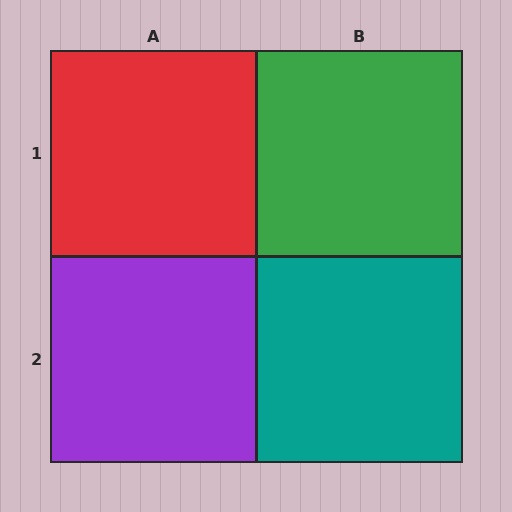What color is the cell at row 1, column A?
Red.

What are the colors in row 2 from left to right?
Purple, teal.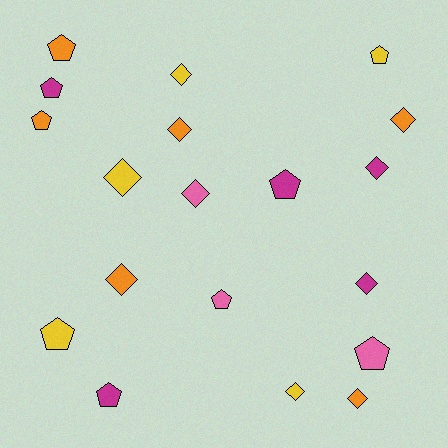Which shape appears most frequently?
Diamond, with 10 objects.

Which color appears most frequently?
Orange, with 6 objects.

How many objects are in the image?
There are 19 objects.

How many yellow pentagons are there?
There are 2 yellow pentagons.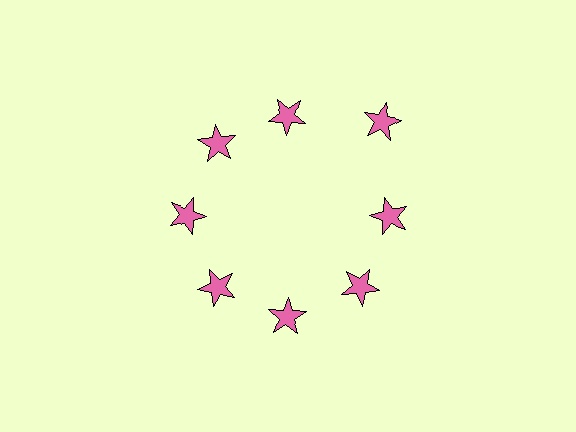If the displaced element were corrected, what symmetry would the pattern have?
It would have 8-fold rotational symmetry — the pattern would map onto itself every 45 degrees.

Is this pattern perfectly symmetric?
No. The 8 pink stars are arranged in a ring, but one element near the 2 o'clock position is pushed outward from the center, breaking the 8-fold rotational symmetry.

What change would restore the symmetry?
The symmetry would be restored by moving it inward, back onto the ring so that all 8 stars sit at equal angles and equal distance from the center.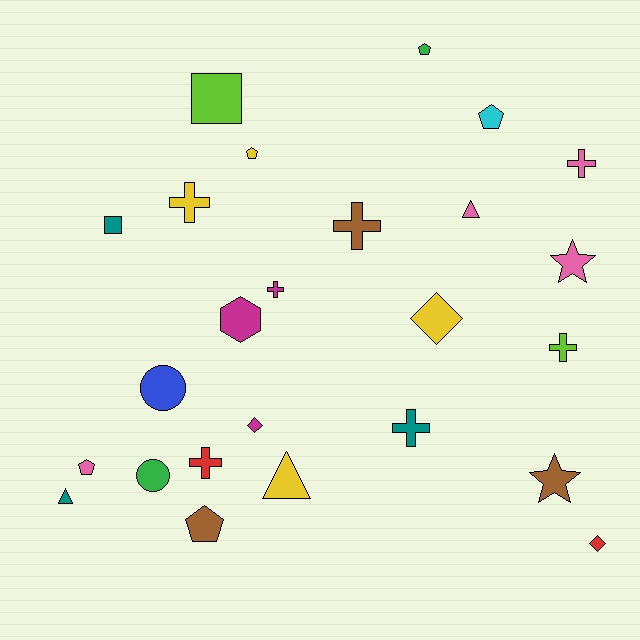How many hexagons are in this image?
There is 1 hexagon.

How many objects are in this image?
There are 25 objects.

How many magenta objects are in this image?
There are 3 magenta objects.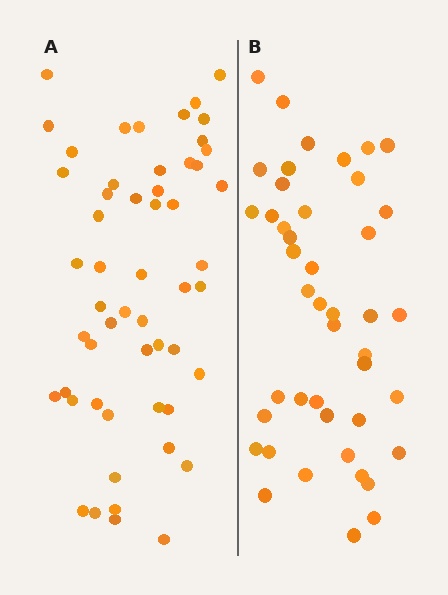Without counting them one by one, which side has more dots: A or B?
Region A (the left region) has more dots.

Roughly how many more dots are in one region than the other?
Region A has roughly 10 or so more dots than region B.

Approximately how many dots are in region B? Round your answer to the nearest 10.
About 40 dots. (The exact count is 44, which rounds to 40.)